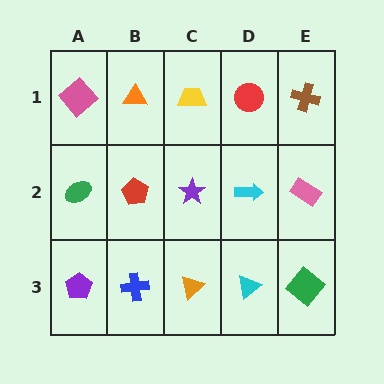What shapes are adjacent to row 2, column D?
A red circle (row 1, column D), a cyan triangle (row 3, column D), a purple star (row 2, column C), a pink rectangle (row 2, column E).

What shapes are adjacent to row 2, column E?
A brown cross (row 1, column E), a green diamond (row 3, column E), a cyan arrow (row 2, column D).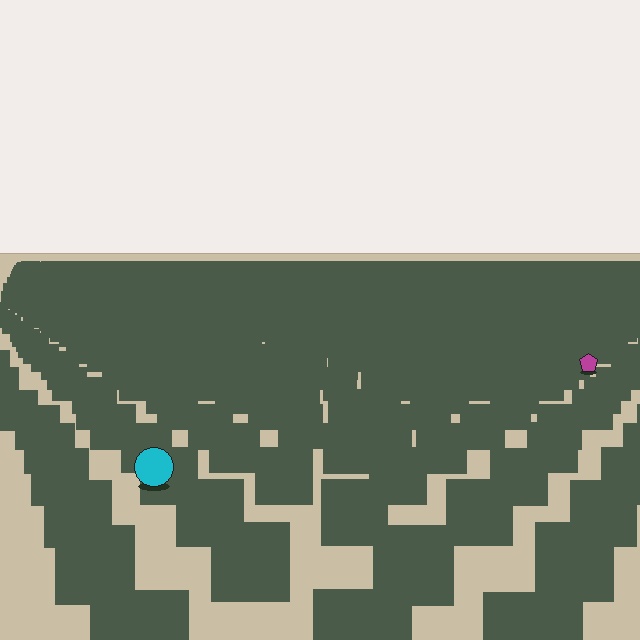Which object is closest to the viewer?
The cyan circle is closest. The texture marks near it are larger and more spread out.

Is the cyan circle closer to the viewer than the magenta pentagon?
Yes. The cyan circle is closer — you can tell from the texture gradient: the ground texture is coarser near it.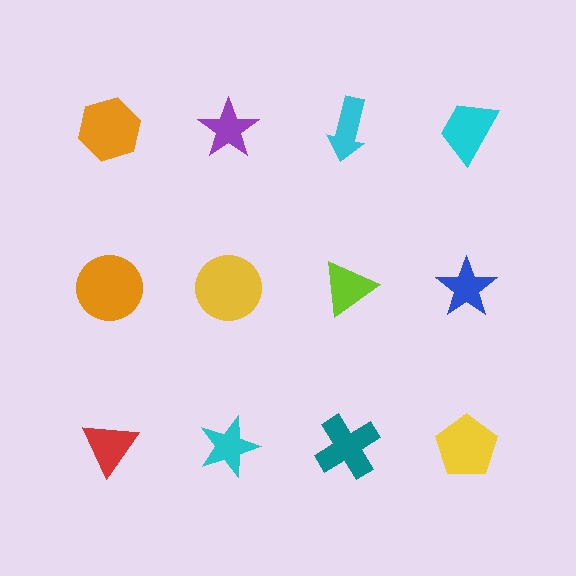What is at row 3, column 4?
A yellow pentagon.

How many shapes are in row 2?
4 shapes.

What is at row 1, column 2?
A purple star.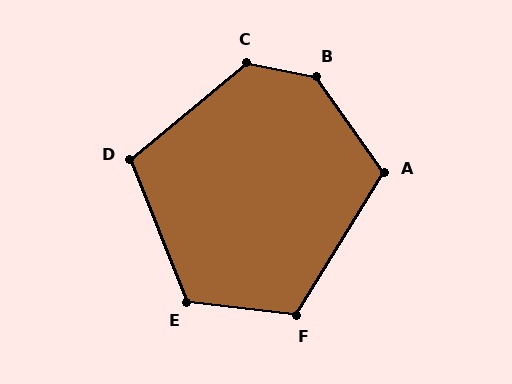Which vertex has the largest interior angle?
B, at approximately 137 degrees.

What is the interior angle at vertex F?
Approximately 114 degrees (obtuse).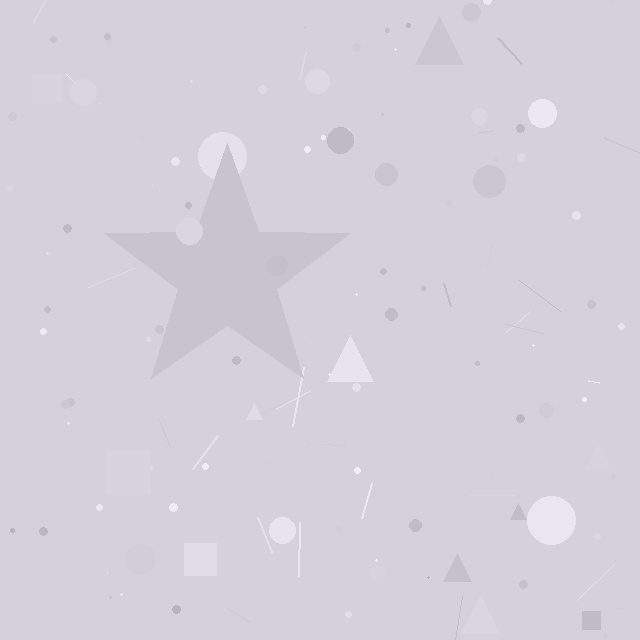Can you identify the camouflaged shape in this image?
The camouflaged shape is a star.